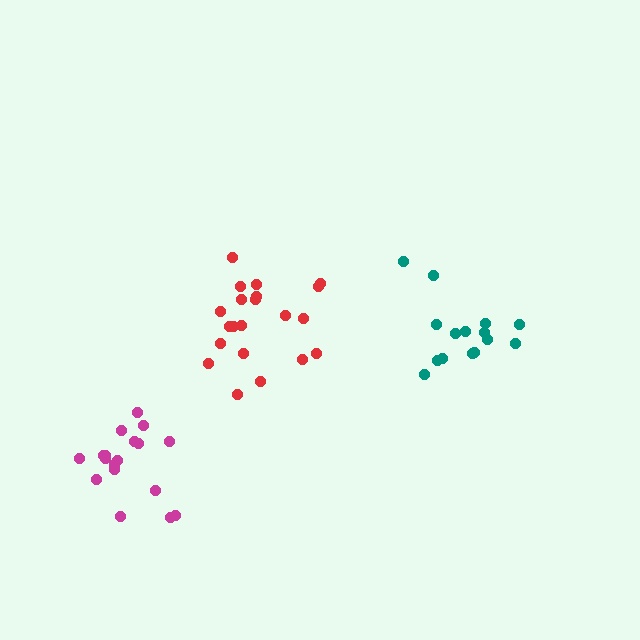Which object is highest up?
The red cluster is topmost.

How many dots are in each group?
Group 1: 15 dots, Group 2: 21 dots, Group 3: 18 dots (54 total).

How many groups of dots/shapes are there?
There are 3 groups.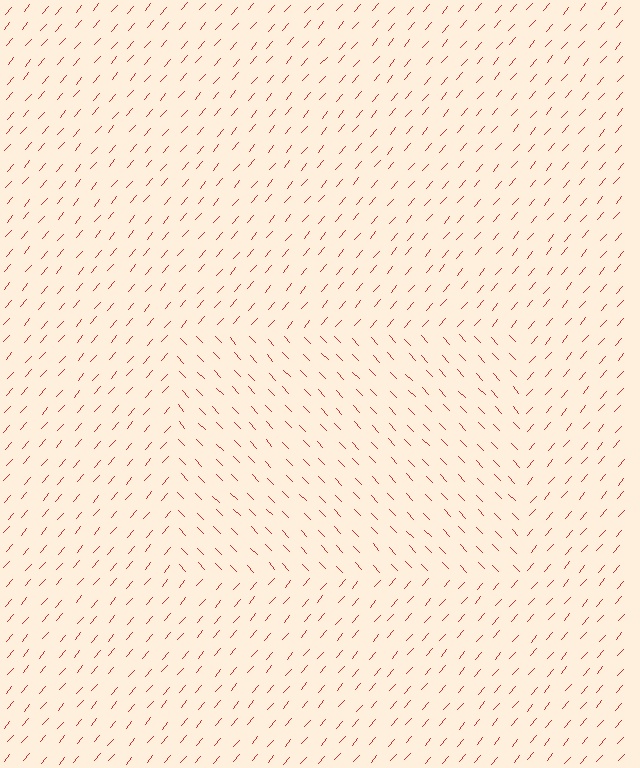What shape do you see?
I see a rectangle.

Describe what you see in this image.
The image is filled with small red line segments. A rectangle region in the image has lines oriented differently from the surrounding lines, creating a visible texture boundary.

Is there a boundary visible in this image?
Yes, there is a texture boundary formed by a change in line orientation.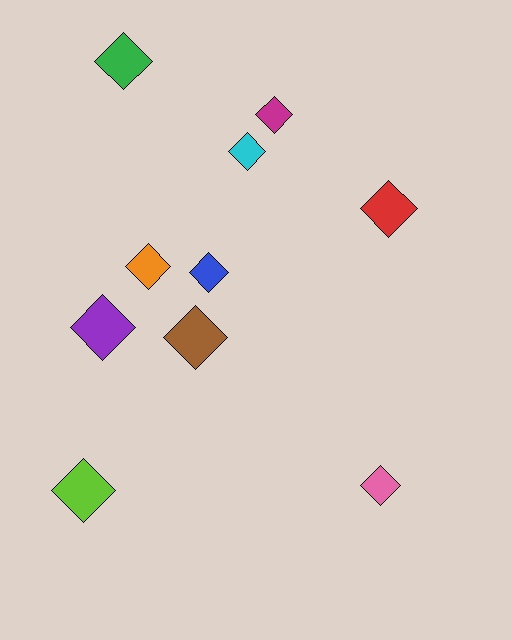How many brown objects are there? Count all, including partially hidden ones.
There is 1 brown object.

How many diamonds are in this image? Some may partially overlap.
There are 10 diamonds.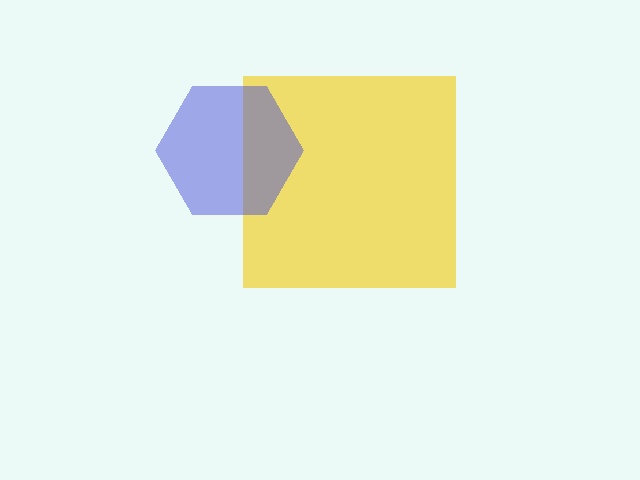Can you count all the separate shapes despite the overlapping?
Yes, there are 2 separate shapes.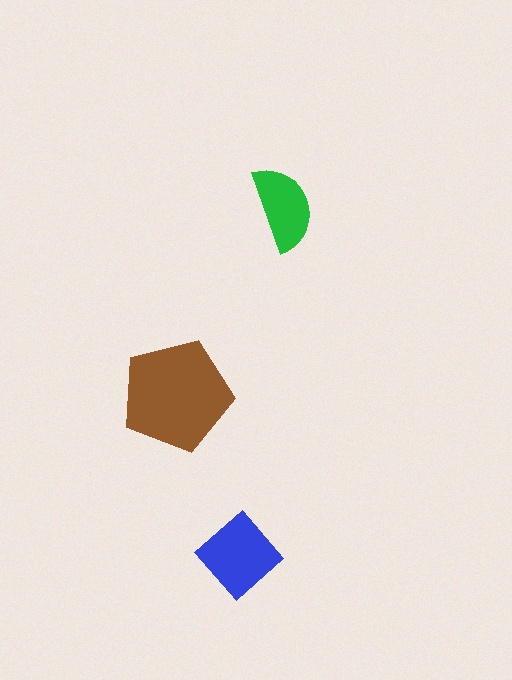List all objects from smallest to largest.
The green semicircle, the blue diamond, the brown pentagon.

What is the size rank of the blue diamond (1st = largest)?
2nd.